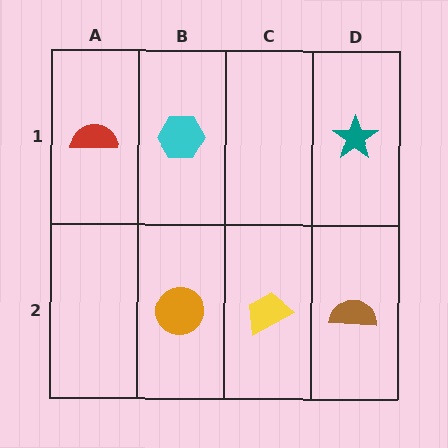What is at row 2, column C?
A yellow trapezoid.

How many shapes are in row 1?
3 shapes.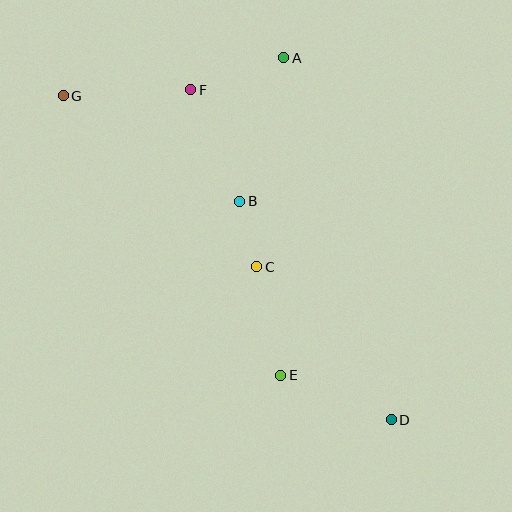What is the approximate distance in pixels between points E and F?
The distance between E and F is approximately 299 pixels.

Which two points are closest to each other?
Points B and C are closest to each other.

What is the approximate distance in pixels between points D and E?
The distance between D and E is approximately 119 pixels.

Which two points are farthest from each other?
Points D and G are farthest from each other.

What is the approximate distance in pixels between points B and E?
The distance between B and E is approximately 179 pixels.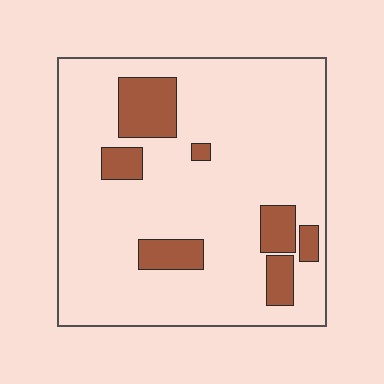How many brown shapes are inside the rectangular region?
7.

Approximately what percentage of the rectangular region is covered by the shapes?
Approximately 15%.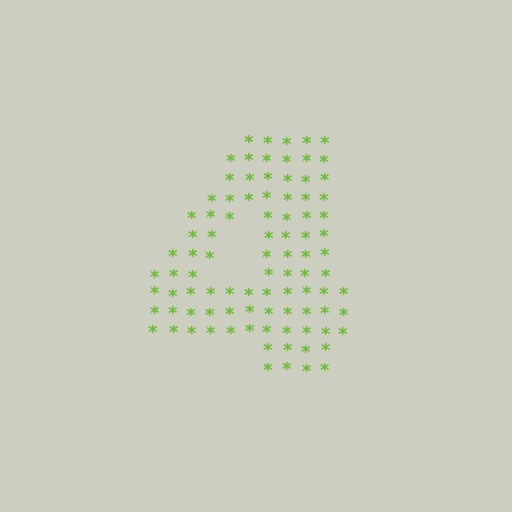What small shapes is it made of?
It is made of small asterisks.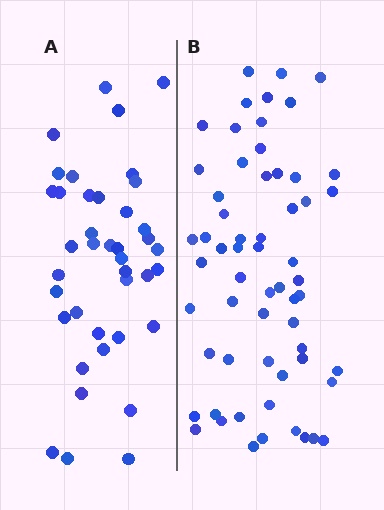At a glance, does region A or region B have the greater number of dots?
Region B (the right region) has more dots.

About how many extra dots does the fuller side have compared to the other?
Region B has approximately 20 more dots than region A.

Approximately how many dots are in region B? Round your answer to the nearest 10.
About 60 dots.